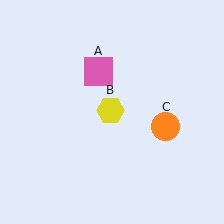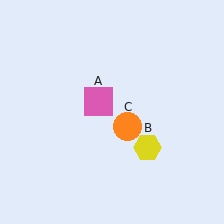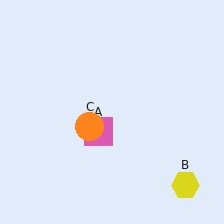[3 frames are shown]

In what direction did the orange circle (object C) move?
The orange circle (object C) moved left.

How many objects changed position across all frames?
3 objects changed position: pink square (object A), yellow hexagon (object B), orange circle (object C).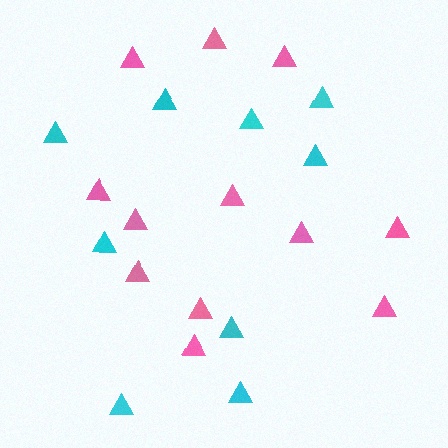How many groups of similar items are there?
There are 2 groups: one group of pink triangles (12) and one group of cyan triangles (9).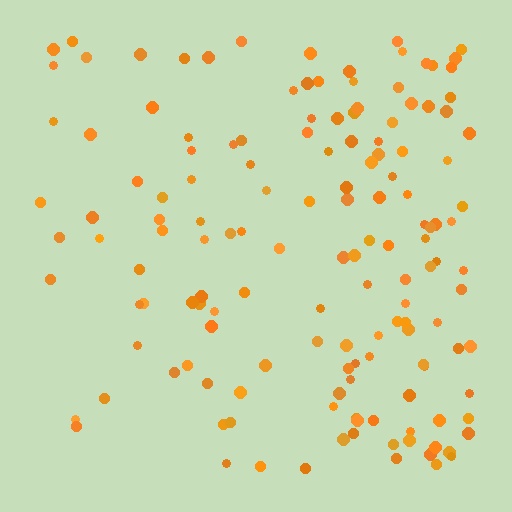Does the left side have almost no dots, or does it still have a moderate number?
Still a moderate number, just noticeably fewer than the right.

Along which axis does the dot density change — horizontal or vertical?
Horizontal.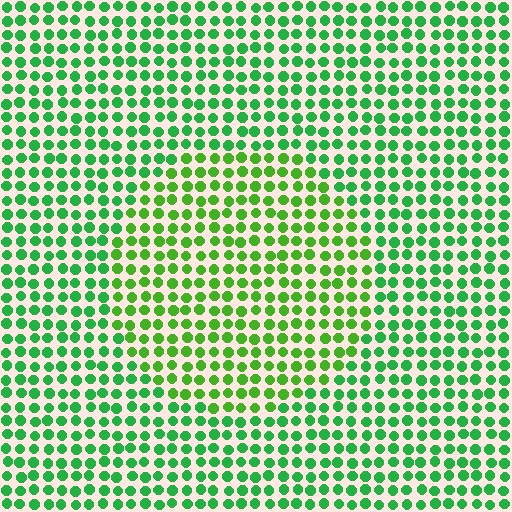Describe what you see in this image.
The image is filled with small green elements in a uniform arrangement. A circle-shaped region is visible where the elements are tinted to a slightly different hue, forming a subtle color boundary.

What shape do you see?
I see a circle.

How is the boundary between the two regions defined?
The boundary is defined purely by a slight shift in hue (about 26 degrees). Spacing, size, and orientation are identical on both sides.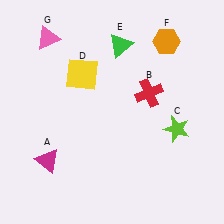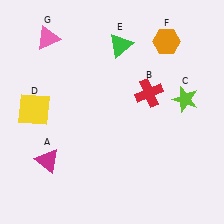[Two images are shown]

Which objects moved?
The objects that moved are: the lime star (C), the yellow square (D).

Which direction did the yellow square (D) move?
The yellow square (D) moved left.